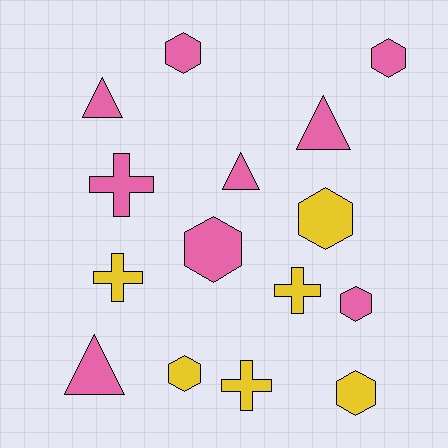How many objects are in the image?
There are 15 objects.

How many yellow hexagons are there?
There are 3 yellow hexagons.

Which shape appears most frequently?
Hexagon, with 7 objects.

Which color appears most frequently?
Pink, with 9 objects.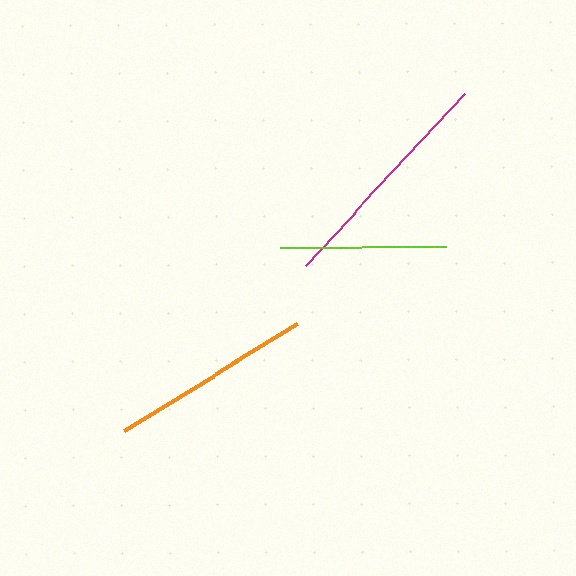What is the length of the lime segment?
The lime segment is approximately 166 pixels long.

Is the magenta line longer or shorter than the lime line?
The magenta line is longer than the lime line.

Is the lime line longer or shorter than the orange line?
The orange line is longer than the lime line.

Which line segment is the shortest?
The lime line is the shortest at approximately 166 pixels.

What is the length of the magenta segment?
The magenta segment is approximately 234 pixels long.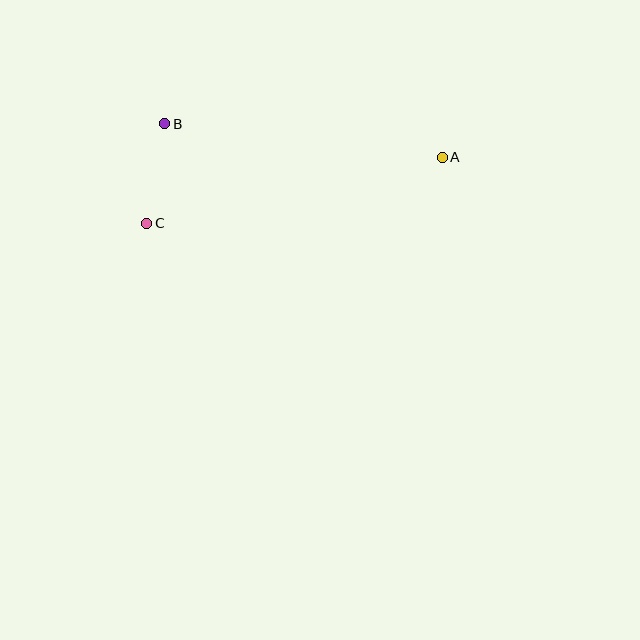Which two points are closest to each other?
Points B and C are closest to each other.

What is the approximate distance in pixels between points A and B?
The distance between A and B is approximately 279 pixels.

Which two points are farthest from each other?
Points A and C are farthest from each other.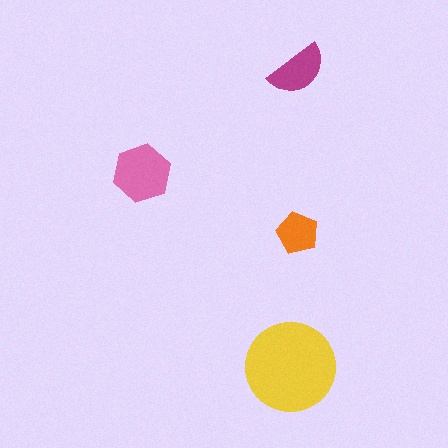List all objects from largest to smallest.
The yellow circle, the pink hexagon, the magenta semicircle, the orange pentagon.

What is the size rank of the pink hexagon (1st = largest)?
2nd.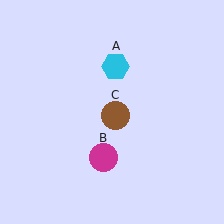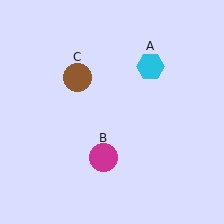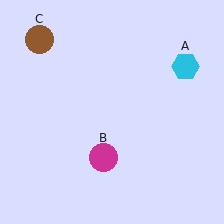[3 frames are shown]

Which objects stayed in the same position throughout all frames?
Magenta circle (object B) remained stationary.